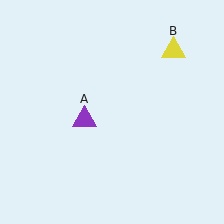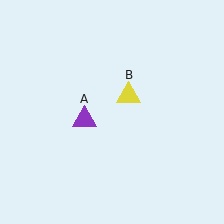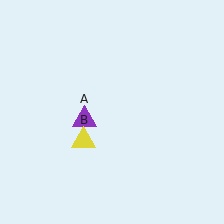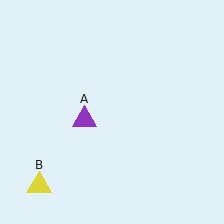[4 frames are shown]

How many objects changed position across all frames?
1 object changed position: yellow triangle (object B).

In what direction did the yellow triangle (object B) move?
The yellow triangle (object B) moved down and to the left.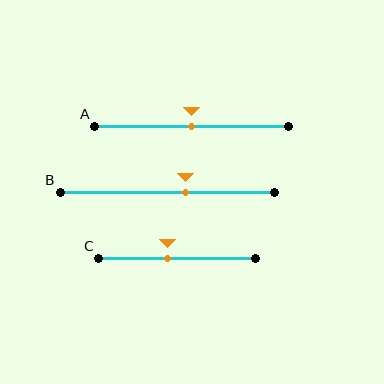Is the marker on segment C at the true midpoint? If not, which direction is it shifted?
No, the marker on segment C is shifted to the left by about 6% of the segment length.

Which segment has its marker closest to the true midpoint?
Segment A has its marker closest to the true midpoint.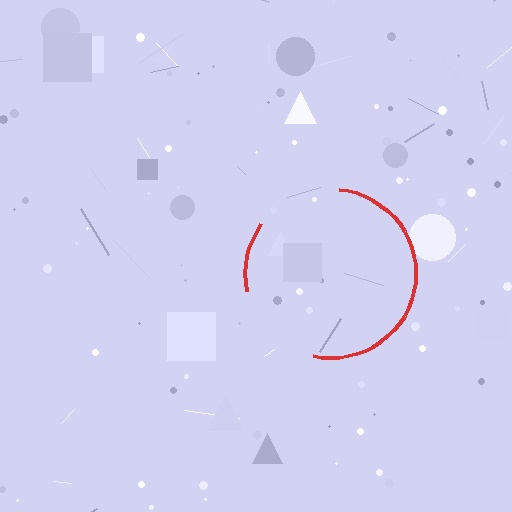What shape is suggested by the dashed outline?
The dashed outline suggests a circle.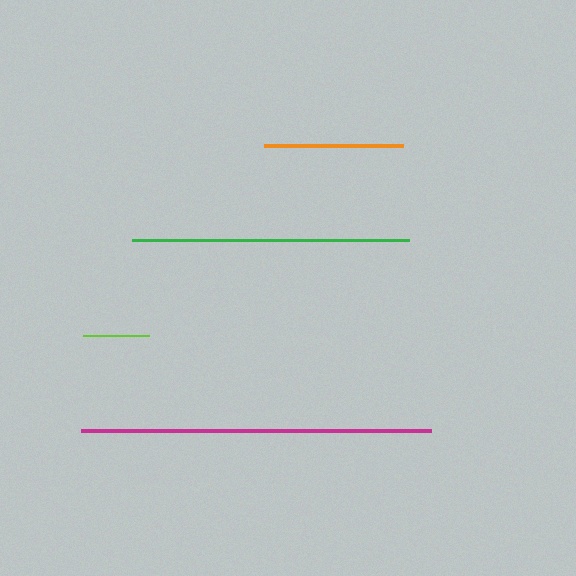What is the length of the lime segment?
The lime segment is approximately 66 pixels long.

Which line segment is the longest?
The magenta line is the longest at approximately 349 pixels.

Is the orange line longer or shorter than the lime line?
The orange line is longer than the lime line.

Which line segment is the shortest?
The lime line is the shortest at approximately 66 pixels.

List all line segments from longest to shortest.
From longest to shortest: magenta, green, orange, lime.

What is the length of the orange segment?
The orange segment is approximately 139 pixels long.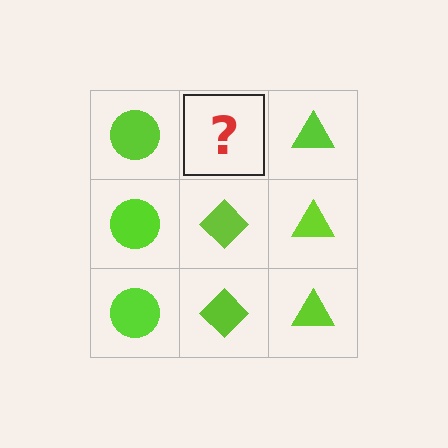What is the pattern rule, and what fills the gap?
The rule is that each column has a consistent shape. The gap should be filled with a lime diamond.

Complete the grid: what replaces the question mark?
The question mark should be replaced with a lime diamond.